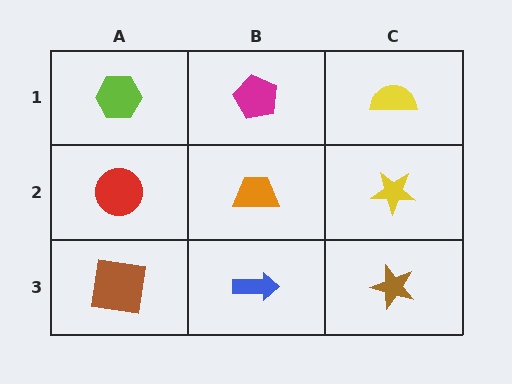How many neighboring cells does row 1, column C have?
2.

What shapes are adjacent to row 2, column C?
A yellow semicircle (row 1, column C), a brown star (row 3, column C), an orange trapezoid (row 2, column B).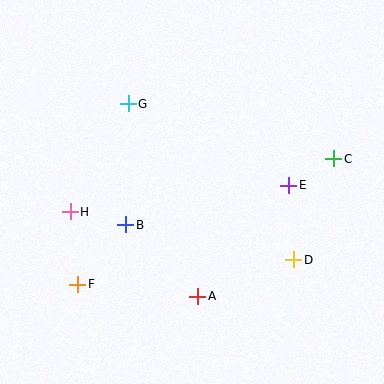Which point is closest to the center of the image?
Point B at (126, 225) is closest to the center.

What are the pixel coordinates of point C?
Point C is at (334, 159).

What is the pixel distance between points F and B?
The distance between F and B is 76 pixels.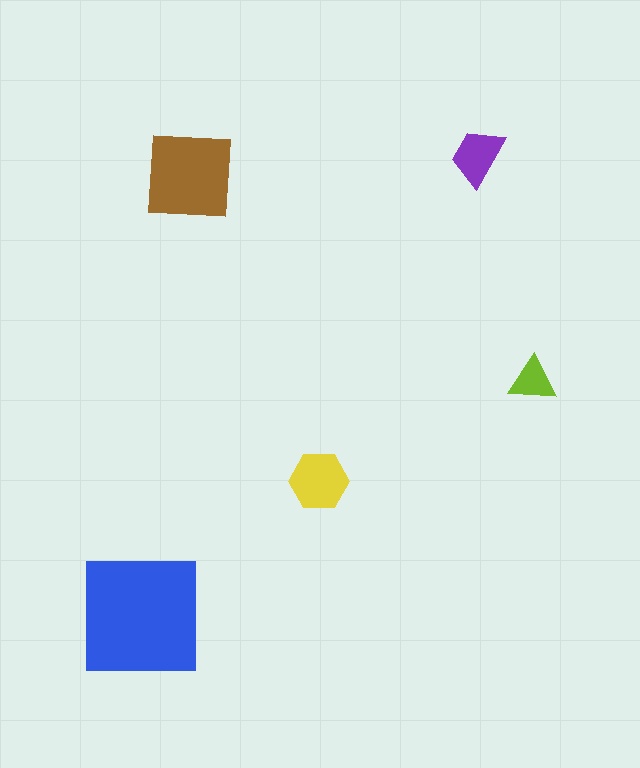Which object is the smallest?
The lime triangle.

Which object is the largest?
The blue square.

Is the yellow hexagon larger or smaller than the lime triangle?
Larger.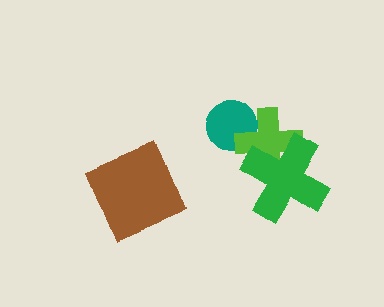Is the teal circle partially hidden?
Yes, it is partially covered by another shape.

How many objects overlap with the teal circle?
1 object overlaps with the teal circle.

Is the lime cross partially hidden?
Yes, it is partially covered by another shape.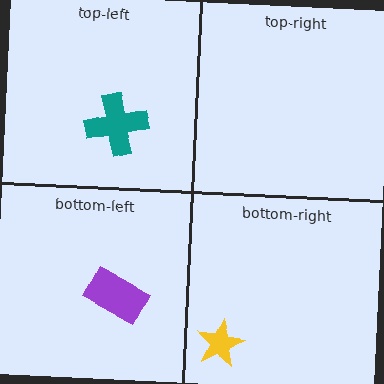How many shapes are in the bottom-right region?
1.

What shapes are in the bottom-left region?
The purple rectangle.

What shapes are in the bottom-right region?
The yellow star.